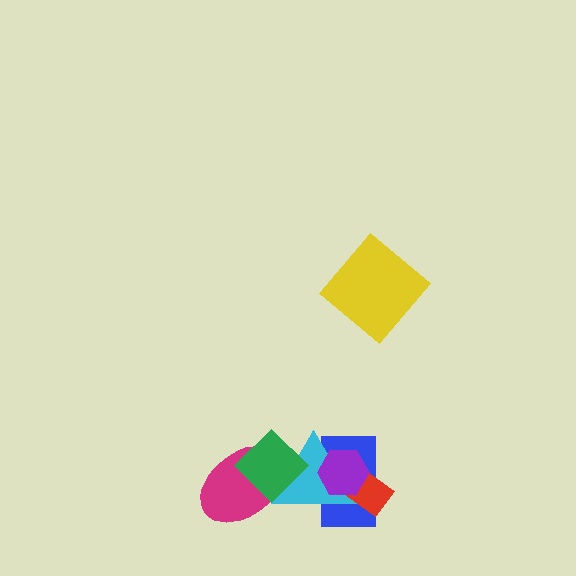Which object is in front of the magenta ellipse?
The green diamond is in front of the magenta ellipse.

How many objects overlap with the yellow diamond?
0 objects overlap with the yellow diamond.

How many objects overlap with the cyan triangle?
5 objects overlap with the cyan triangle.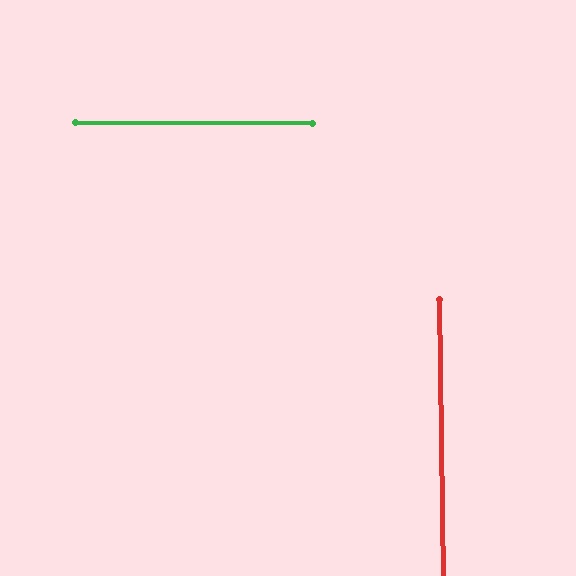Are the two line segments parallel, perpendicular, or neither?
Perpendicular — they meet at approximately 89°.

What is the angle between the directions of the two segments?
Approximately 89 degrees.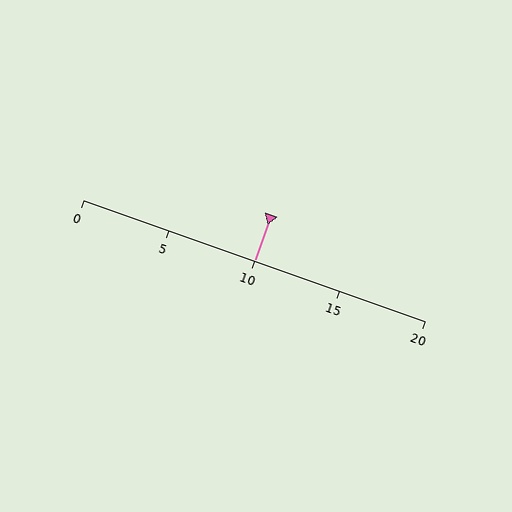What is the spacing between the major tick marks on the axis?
The major ticks are spaced 5 apart.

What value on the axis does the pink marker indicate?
The marker indicates approximately 10.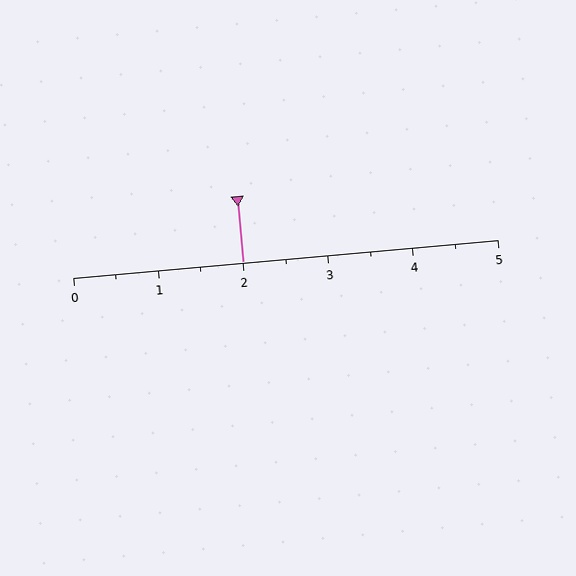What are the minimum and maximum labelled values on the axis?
The axis runs from 0 to 5.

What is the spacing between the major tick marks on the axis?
The major ticks are spaced 1 apart.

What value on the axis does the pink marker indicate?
The marker indicates approximately 2.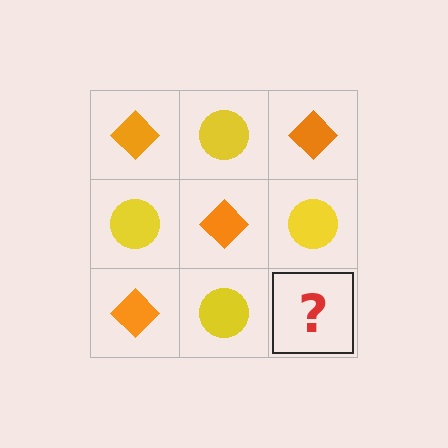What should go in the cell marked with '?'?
The missing cell should contain an orange diamond.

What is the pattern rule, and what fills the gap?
The rule is that it alternates orange diamond and yellow circle in a checkerboard pattern. The gap should be filled with an orange diamond.